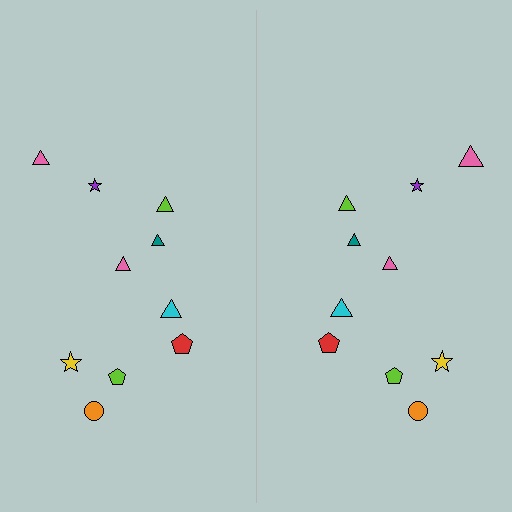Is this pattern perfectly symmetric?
No, the pattern is not perfectly symmetric. The pink triangle on the right side has a different size than its mirror counterpart.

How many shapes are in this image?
There are 20 shapes in this image.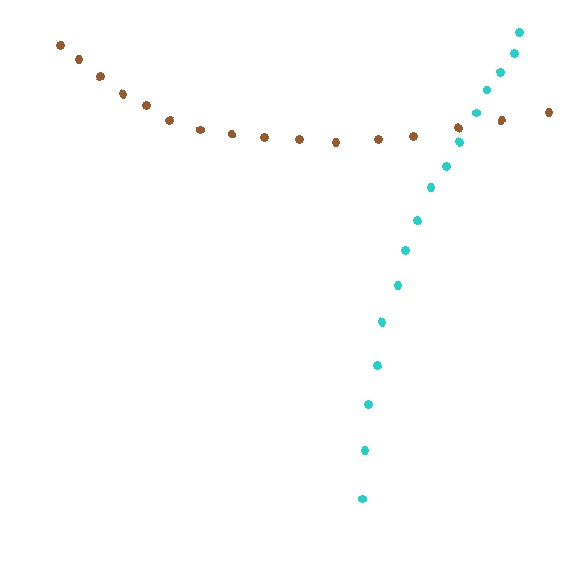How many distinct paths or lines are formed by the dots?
There are 2 distinct paths.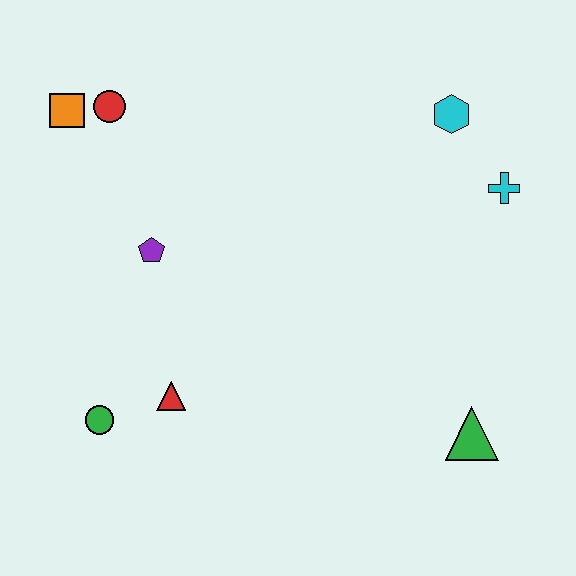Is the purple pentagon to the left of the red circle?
No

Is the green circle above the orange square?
No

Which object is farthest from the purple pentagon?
The green triangle is farthest from the purple pentagon.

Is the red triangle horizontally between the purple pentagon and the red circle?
No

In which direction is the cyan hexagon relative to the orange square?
The cyan hexagon is to the right of the orange square.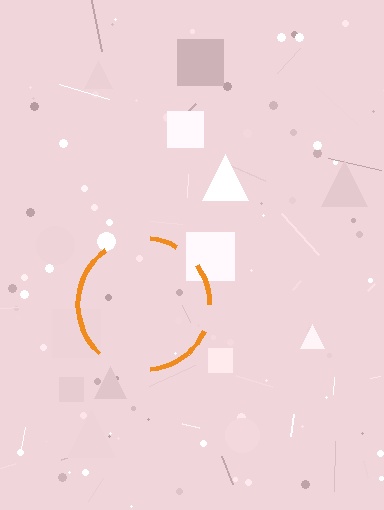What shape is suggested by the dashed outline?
The dashed outline suggests a circle.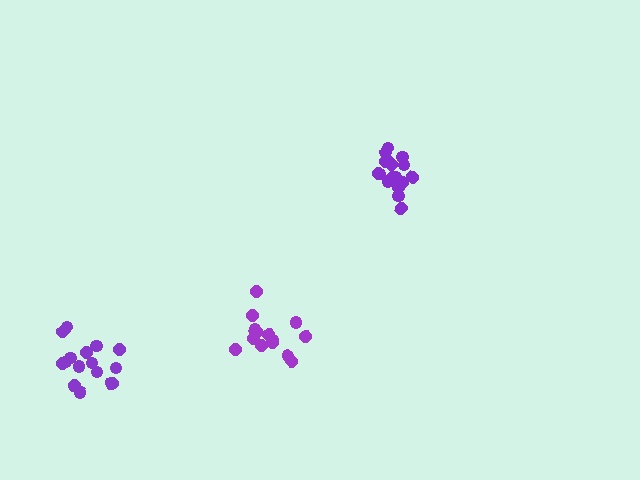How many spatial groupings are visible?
There are 3 spatial groupings.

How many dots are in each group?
Group 1: 17 dots, Group 2: 14 dots, Group 3: 17 dots (48 total).